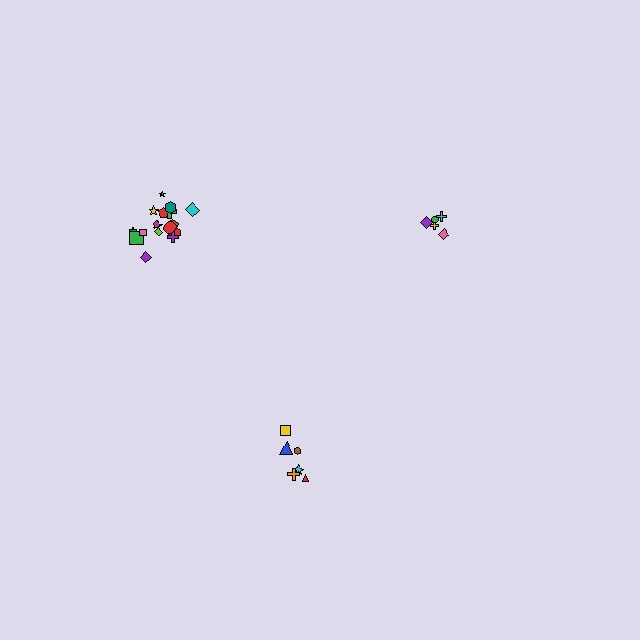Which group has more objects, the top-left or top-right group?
The top-left group.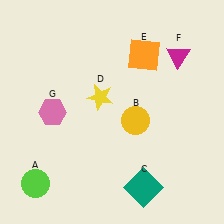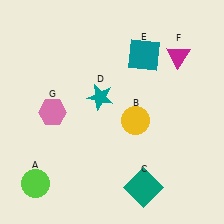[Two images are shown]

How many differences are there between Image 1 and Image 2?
There are 2 differences between the two images.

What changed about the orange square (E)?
In Image 1, E is orange. In Image 2, it changed to teal.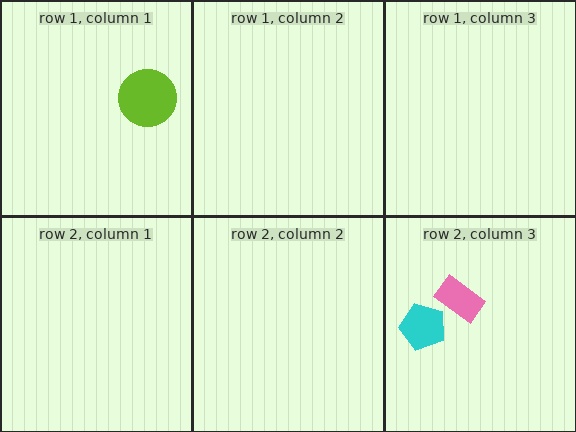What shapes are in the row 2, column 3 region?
The cyan pentagon, the pink rectangle.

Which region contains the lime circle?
The row 1, column 1 region.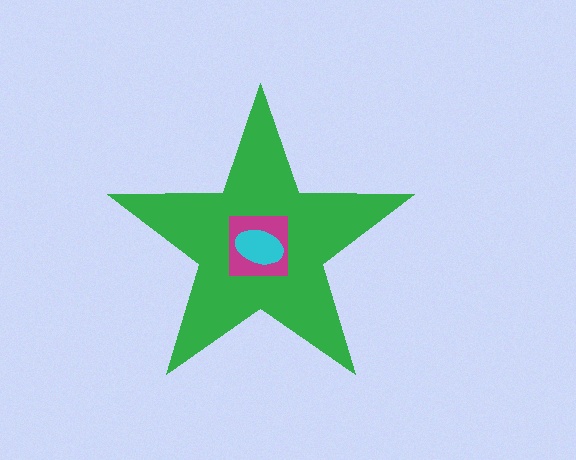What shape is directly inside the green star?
The magenta square.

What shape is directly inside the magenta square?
The cyan ellipse.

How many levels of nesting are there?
3.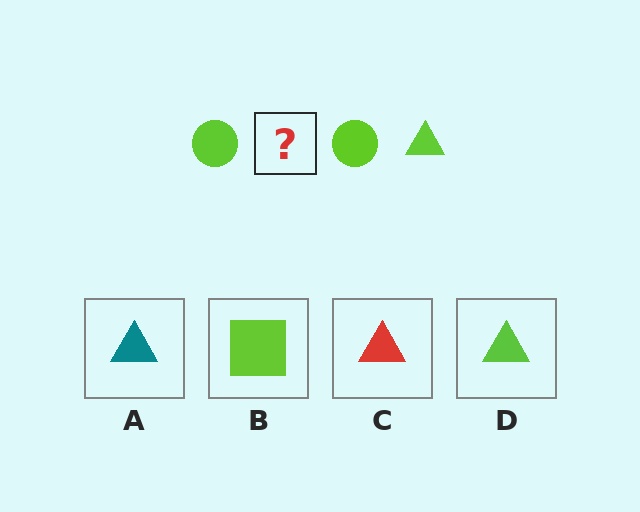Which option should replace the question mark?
Option D.